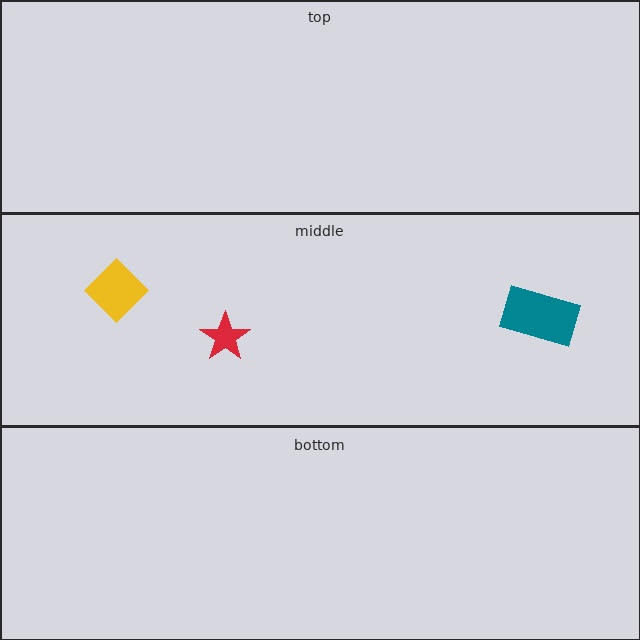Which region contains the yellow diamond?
The middle region.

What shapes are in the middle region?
The red star, the teal rectangle, the yellow diamond.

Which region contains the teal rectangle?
The middle region.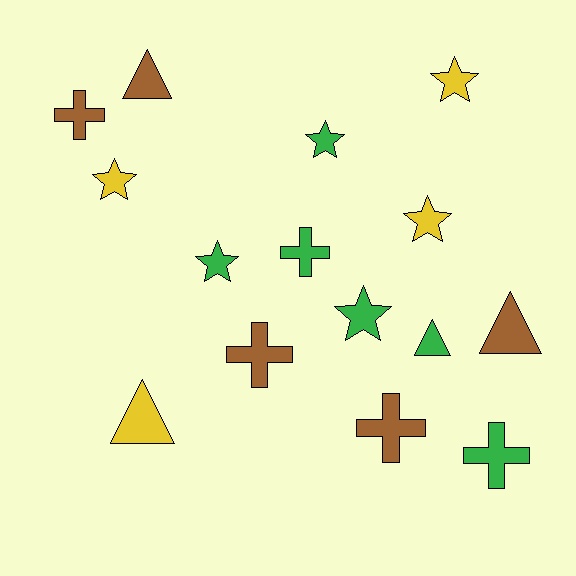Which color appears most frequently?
Green, with 6 objects.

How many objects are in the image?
There are 15 objects.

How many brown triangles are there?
There are 2 brown triangles.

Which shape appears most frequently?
Star, with 6 objects.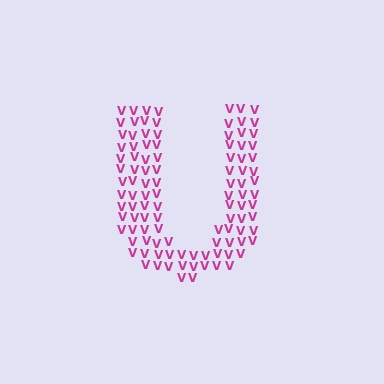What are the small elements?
The small elements are letter V's.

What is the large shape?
The large shape is the letter U.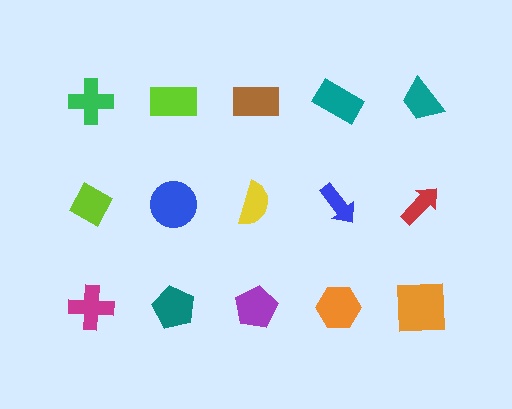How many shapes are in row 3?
5 shapes.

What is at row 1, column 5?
A teal trapezoid.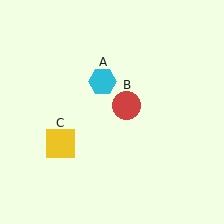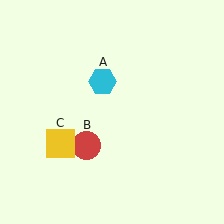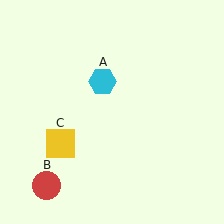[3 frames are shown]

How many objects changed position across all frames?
1 object changed position: red circle (object B).